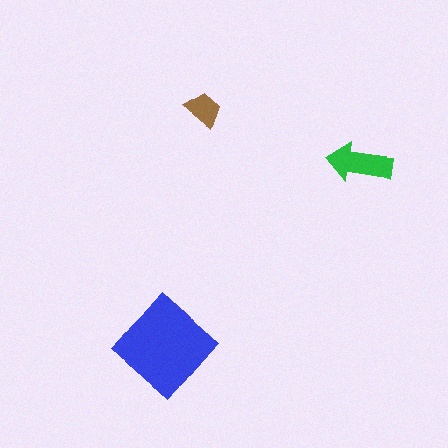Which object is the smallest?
The brown trapezoid.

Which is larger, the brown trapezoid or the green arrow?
The green arrow.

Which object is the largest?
The blue diamond.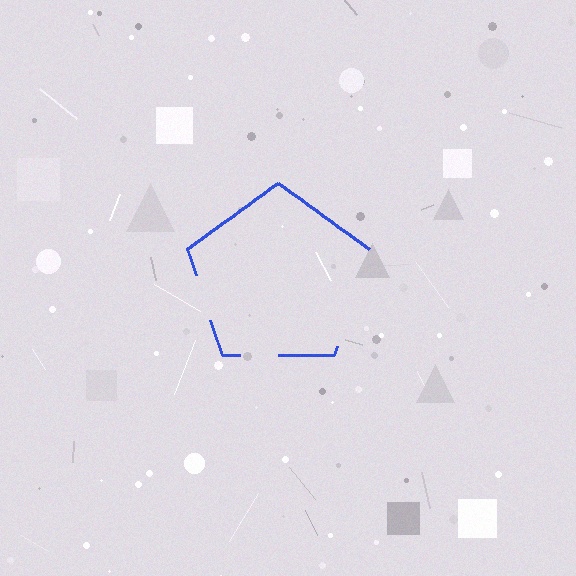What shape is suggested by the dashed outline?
The dashed outline suggests a pentagon.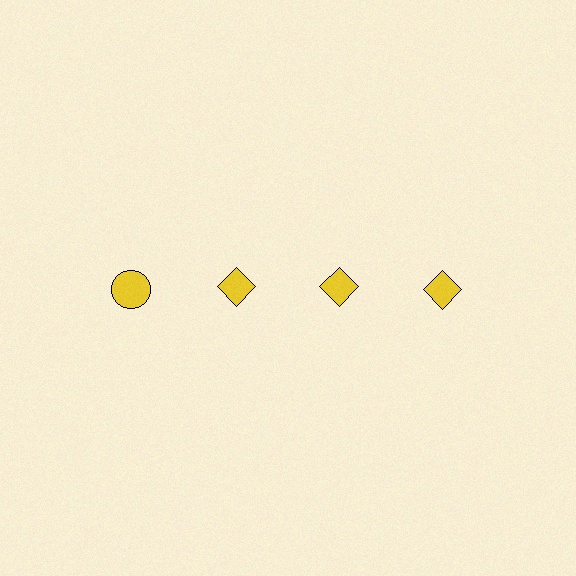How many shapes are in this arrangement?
There are 4 shapes arranged in a grid pattern.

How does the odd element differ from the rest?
It has a different shape: circle instead of diamond.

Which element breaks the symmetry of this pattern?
The yellow circle in the top row, leftmost column breaks the symmetry. All other shapes are yellow diamonds.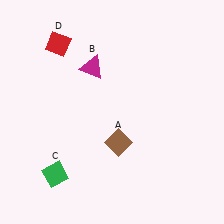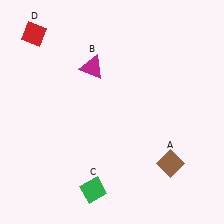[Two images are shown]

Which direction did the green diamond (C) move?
The green diamond (C) moved right.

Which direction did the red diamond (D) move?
The red diamond (D) moved left.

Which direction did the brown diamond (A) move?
The brown diamond (A) moved right.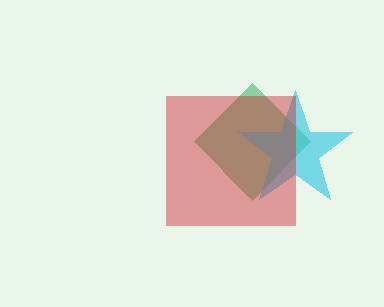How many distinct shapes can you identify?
There are 3 distinct shapes: a green diamond, a cyan star, a red square.